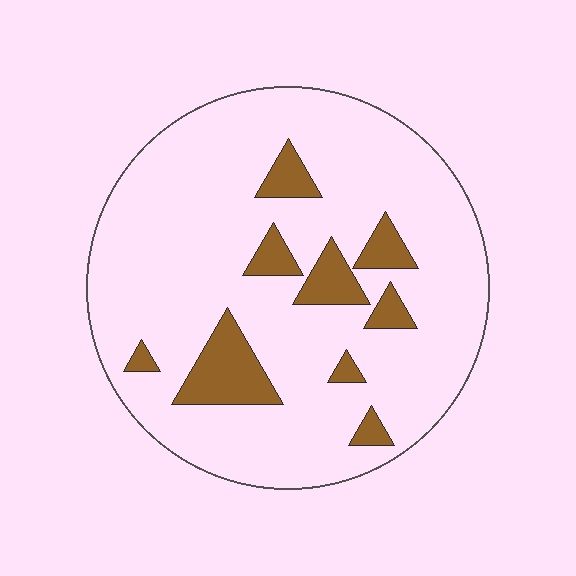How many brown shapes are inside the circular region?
9.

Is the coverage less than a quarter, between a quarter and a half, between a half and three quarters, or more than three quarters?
Less than a quarter.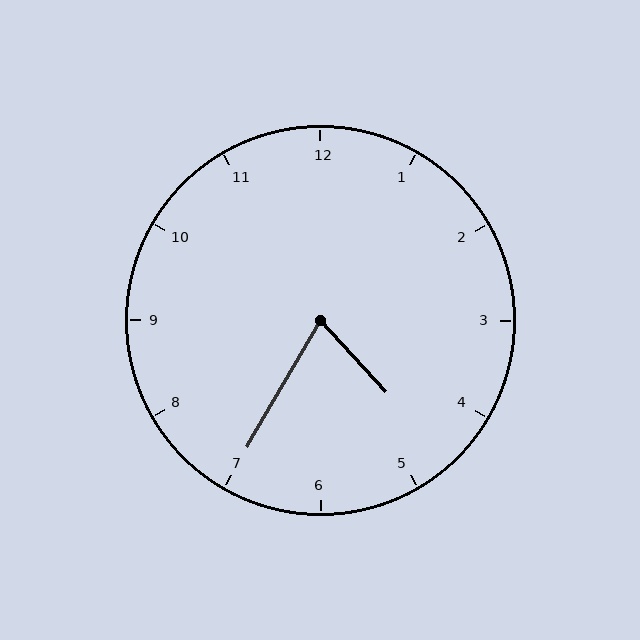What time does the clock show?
4:35.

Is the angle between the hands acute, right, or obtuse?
It is acute.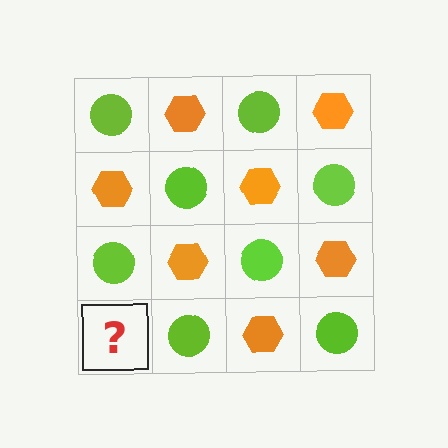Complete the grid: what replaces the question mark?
The question mark should be replaced with an orange hexagon.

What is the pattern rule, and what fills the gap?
The rule is that it alternates lime circle and orange hexagon in a checkerboard pattern. The gap should be filled with an orange hexagon.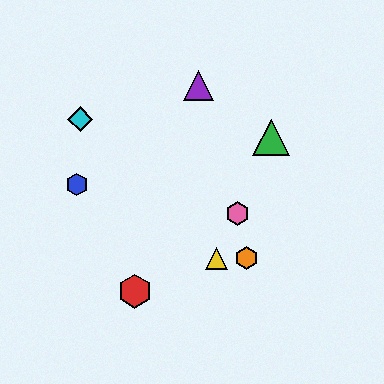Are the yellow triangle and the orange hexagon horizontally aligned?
Yes, both are at y≈258.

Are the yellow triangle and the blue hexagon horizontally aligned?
No, the yellow triangle is at y≈258 and the blue hexagon is at y≈184.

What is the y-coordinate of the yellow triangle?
The yellow triangle is at y≈258.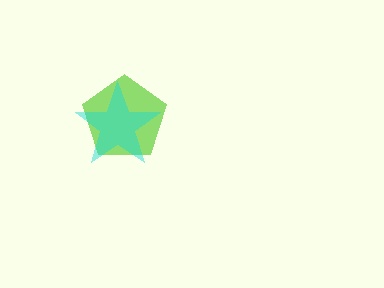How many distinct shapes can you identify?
There are 2 distinct shapes: a lime pentagon, a cyan star.